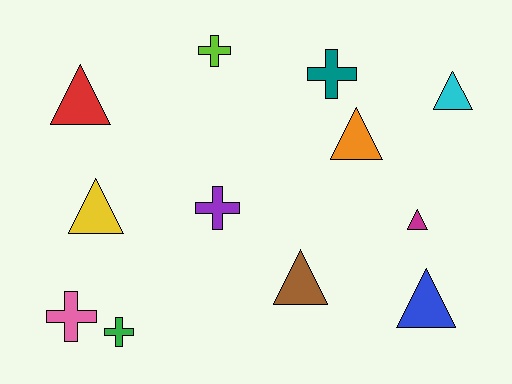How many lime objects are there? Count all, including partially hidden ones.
There is 1 lime object.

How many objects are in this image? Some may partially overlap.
There are 12 objects.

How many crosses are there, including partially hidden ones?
There are 5 crosses.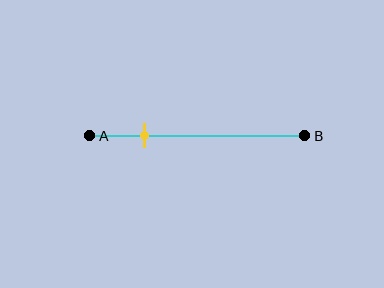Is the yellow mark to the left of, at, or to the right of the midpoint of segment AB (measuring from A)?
The yellow mark is to the left of the midpoint of segment AB.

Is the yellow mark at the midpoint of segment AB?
No, the mark is at about 25% from A, not at the 50% midpoint.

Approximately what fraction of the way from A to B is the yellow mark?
The yellow mark is approximately 25% of the way from A to B.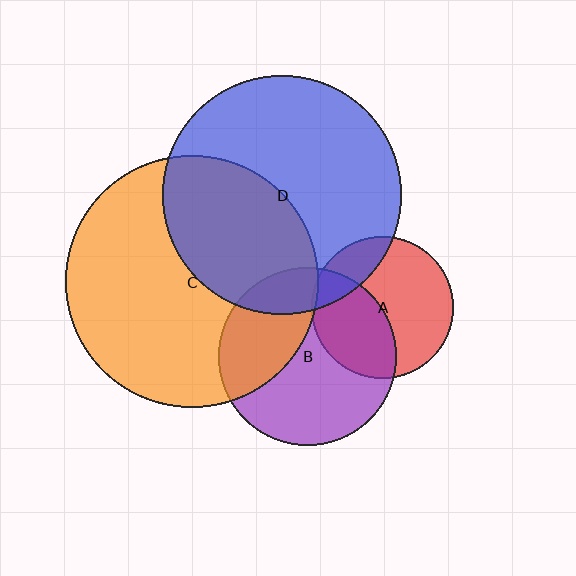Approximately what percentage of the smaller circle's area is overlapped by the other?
Approximately 40%.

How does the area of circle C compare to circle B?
Approximately 2.0 times.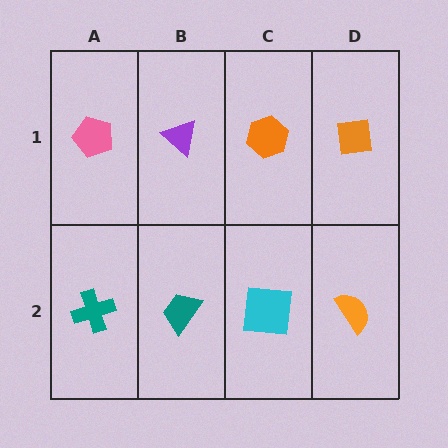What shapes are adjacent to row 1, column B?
A teal trapezoid (row 2, column B), a pink pentagon (row 1, column A), an orange hexagon (row 1, column C).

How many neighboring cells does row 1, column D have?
2.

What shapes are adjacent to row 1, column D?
An orange semicircle (row 2, column D), an orange hexagon (row 1, column C).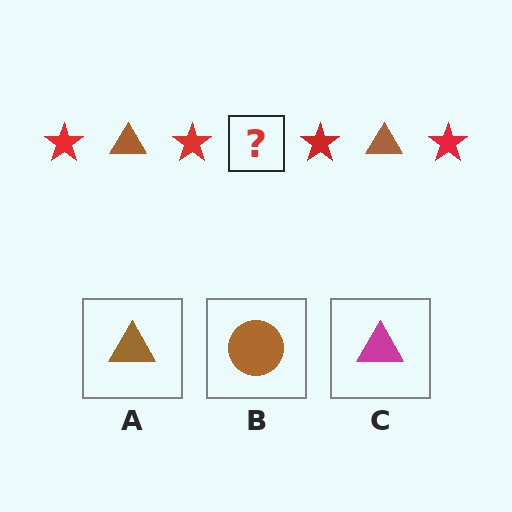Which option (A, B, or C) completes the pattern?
A.